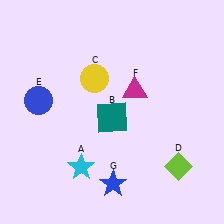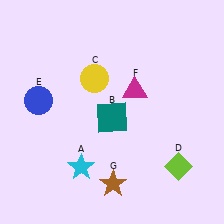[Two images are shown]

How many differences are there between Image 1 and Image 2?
There is 1 difference between the two images.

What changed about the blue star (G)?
In Image 1, G is blue. In Image 2, it changed to brown.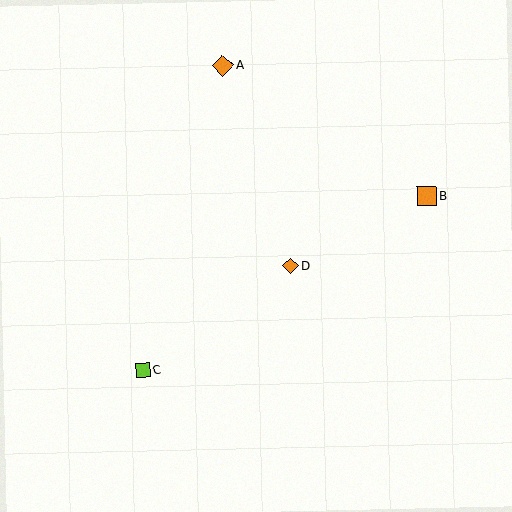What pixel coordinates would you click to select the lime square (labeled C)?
Click at (143, 370) to select the lime square C.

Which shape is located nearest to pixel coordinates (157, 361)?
The lime square (labeled C) at (143, 370) is nearest to that location.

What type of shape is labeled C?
Shape C is a lime square.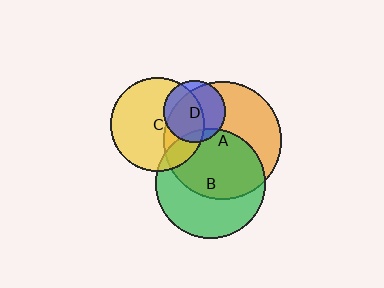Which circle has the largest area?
Circle A (orange).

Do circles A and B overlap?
Yes.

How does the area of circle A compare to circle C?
Approximately 1.6 times.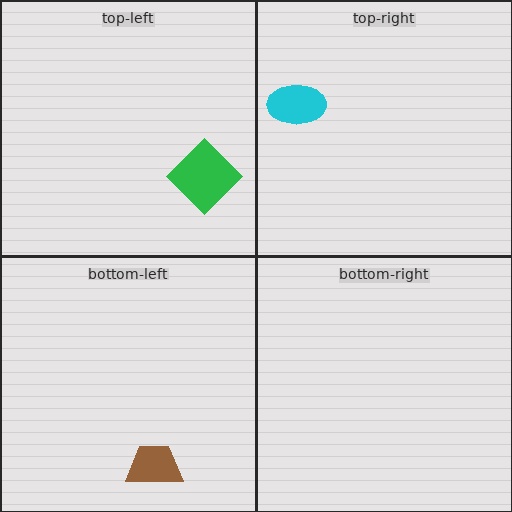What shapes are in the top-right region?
The cyan ellipse.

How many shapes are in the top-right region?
1.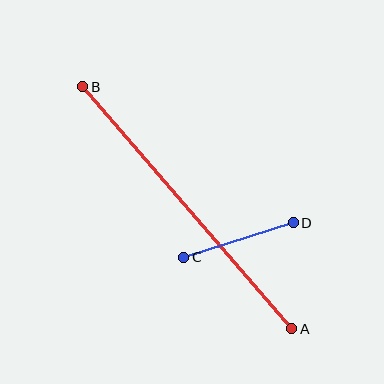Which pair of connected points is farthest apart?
Points A and B are farthest apart.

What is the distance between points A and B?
The distance is approximately 320 pixels.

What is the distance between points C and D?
The distance is approximately 115 pixels.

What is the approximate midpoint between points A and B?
The midpoint is at approximately (187, 208) pixels.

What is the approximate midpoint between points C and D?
The midpoint is at approximately (238, 240) pixels.